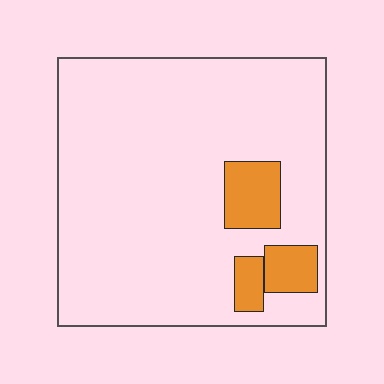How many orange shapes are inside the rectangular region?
3.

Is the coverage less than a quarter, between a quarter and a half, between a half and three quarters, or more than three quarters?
Less than a quarter.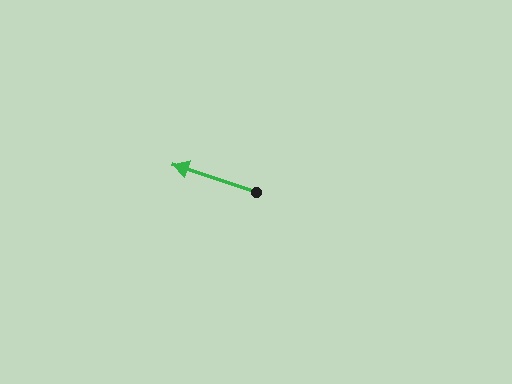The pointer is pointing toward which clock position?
Roughly 10 o'clock.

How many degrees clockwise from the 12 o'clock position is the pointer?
Approximately 288 degrees.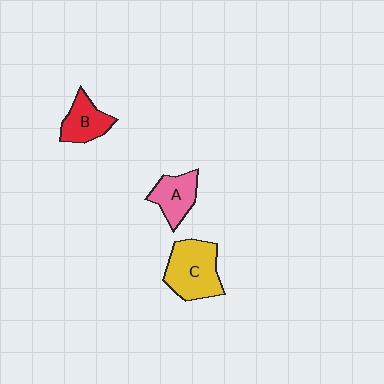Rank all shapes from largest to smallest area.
From largest to smallest: C (yellow), A (pink), B (red).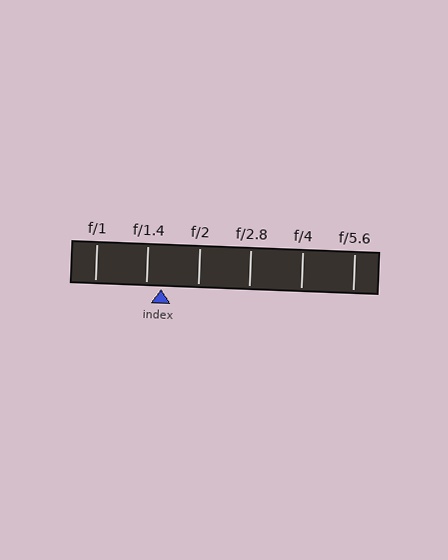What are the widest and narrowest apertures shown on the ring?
The widest aperture shown is f/1 and the narrowest is f/5.6.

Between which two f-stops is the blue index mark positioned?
The index mark is between f/1.4 and f/2.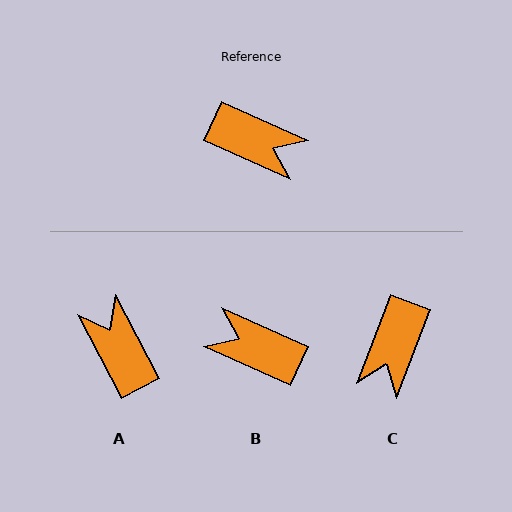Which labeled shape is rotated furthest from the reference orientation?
B, about 179 degrees away.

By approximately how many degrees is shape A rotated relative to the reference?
Approximately 142 degrees counter-clockwise.